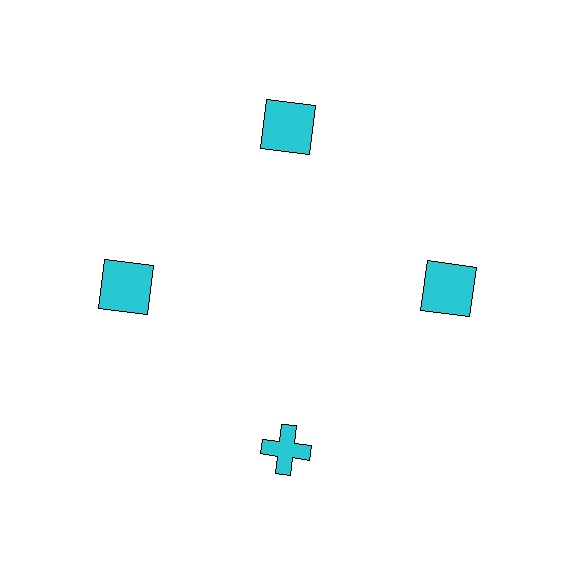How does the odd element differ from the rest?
It has a different shape: cross instead of square.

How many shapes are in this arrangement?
There are 4 shapes arranged in a ring pattern.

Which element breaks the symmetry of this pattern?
The cyan cross at roughly the 6 o'clock position breaks the symmetry. All other shapes are cyan squares.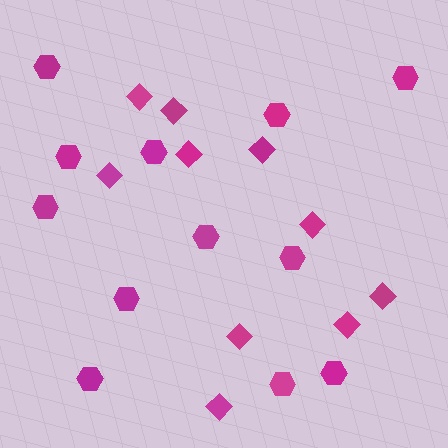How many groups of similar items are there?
There are 2 groups: one group of diamonds (10) and one group of hexagons (12).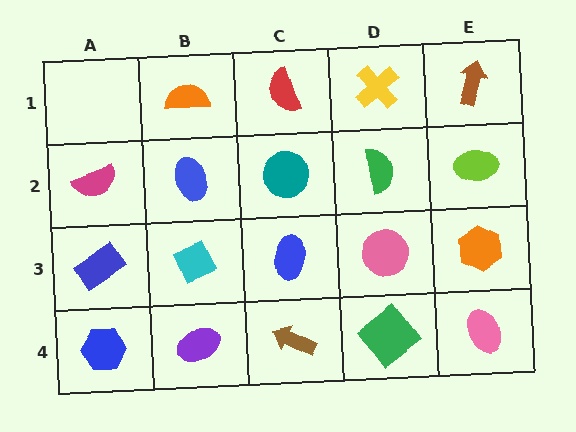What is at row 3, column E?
An orange hexagon.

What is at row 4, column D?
A green diamond.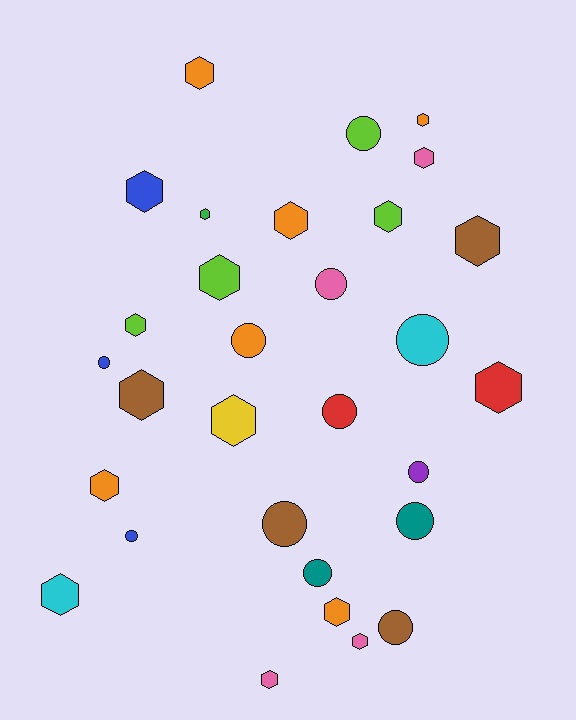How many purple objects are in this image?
There is 1 purple object.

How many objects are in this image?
There are 30 objects.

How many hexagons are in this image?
There are 18 hexagons.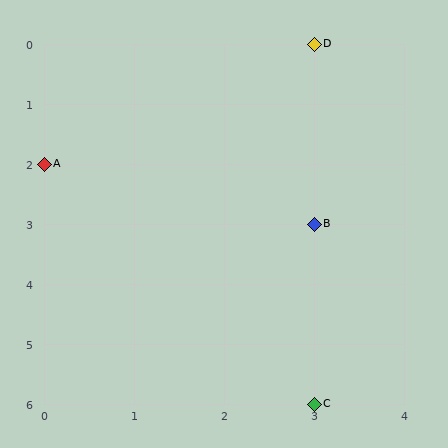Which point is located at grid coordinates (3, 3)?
Point B is at (3, 3).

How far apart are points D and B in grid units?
Points D and B are 3 rows apart.